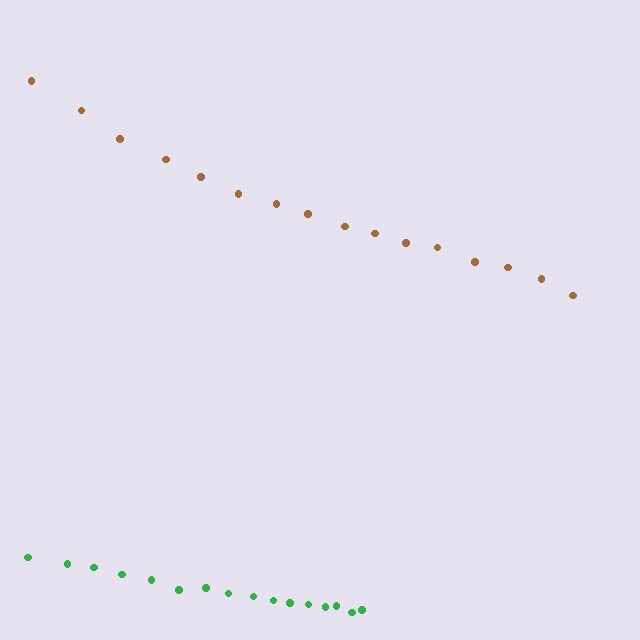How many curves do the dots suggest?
There are 2 distinct paths.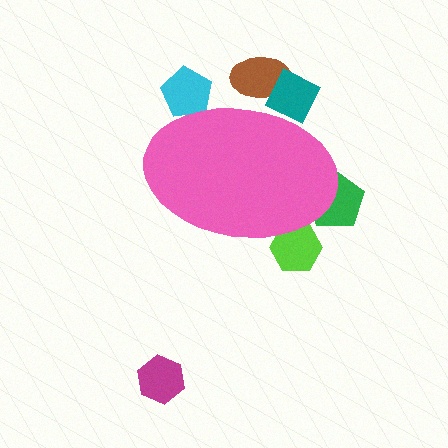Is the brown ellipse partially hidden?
Yes, the brown ellipse is partially hidden behind the pink ellipse.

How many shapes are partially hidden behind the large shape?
5 shapes are partially hidden.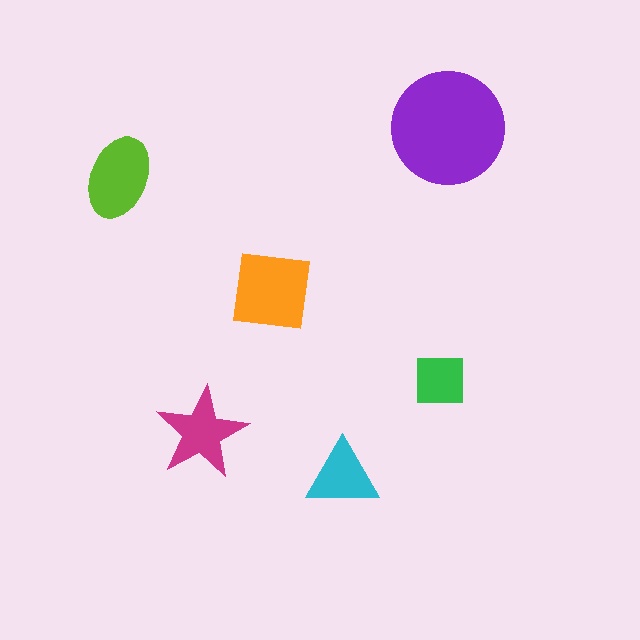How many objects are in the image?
There are 6 objects in the image.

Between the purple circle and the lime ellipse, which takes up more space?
The purple circle.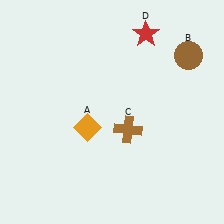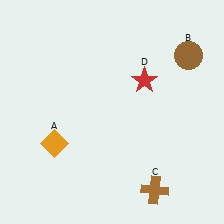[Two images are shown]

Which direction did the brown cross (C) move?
The brown cross (C) moved down.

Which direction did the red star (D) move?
The red star (D) moved down.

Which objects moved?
The objects that moved are: the orange diamond (A), the brown cross (C), the red star (D).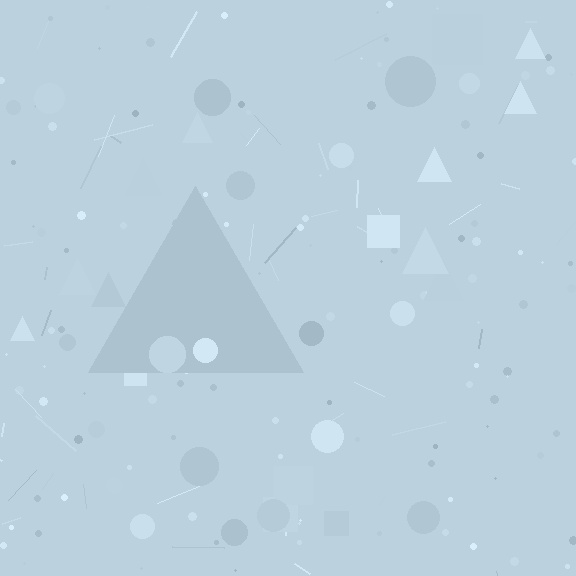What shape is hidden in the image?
A triangle is hidden in the image.